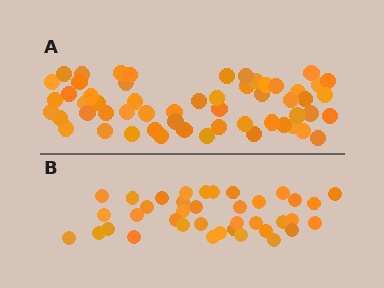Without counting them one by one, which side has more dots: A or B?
Region A (the top region) has more dots.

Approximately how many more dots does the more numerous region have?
Region A has approximately 20 more dots than region B.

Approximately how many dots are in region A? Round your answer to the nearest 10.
About 60 dots. (The exact count is 56, which rounds to 60.)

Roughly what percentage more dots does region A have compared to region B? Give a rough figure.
About 45% more.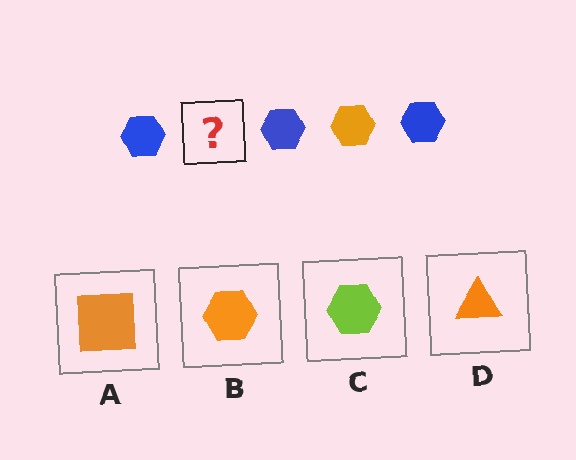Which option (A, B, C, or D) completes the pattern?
B.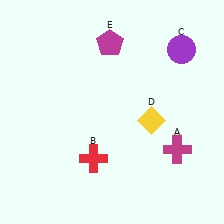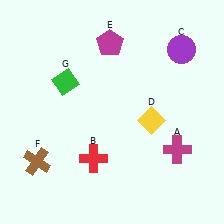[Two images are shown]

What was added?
A brown cross (F), a green diamond (G) were added in Image 2.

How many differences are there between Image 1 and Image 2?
There are 2 differences between the two images.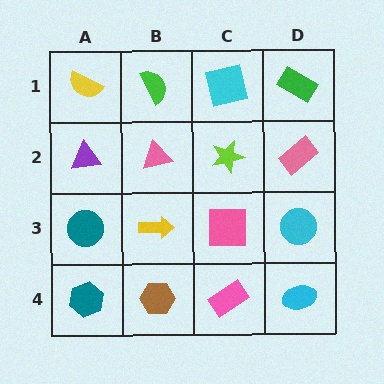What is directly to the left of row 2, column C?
A pink triangle.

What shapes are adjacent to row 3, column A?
A purple triangle (row 2, column A), a teal hexagon (row 4, column A), a yellow arrow (row 3, column B).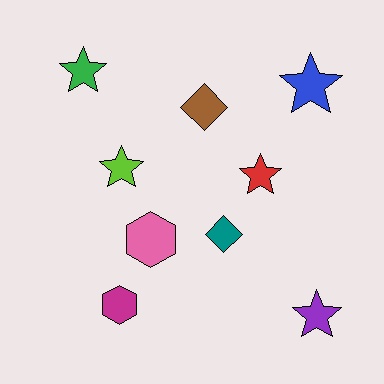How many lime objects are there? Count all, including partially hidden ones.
There is 1 lime object.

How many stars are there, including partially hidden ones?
There are 5 stars.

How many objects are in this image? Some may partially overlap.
There are 9 objects.